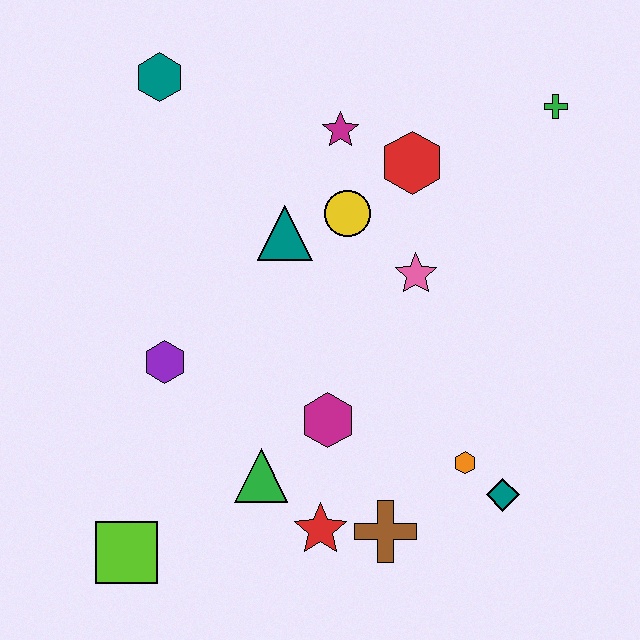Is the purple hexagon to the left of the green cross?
Yes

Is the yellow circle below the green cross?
Yes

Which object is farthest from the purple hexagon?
The green cross is farthest from the purple hexagon.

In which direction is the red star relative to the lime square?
The red star is to the right of the lime square.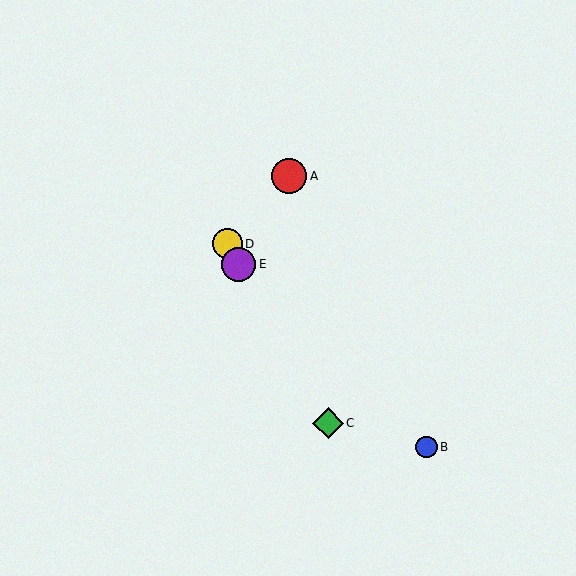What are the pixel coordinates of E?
Object E is at (239, 264).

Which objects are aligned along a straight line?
Objects C, D, E are aligned along a straight line.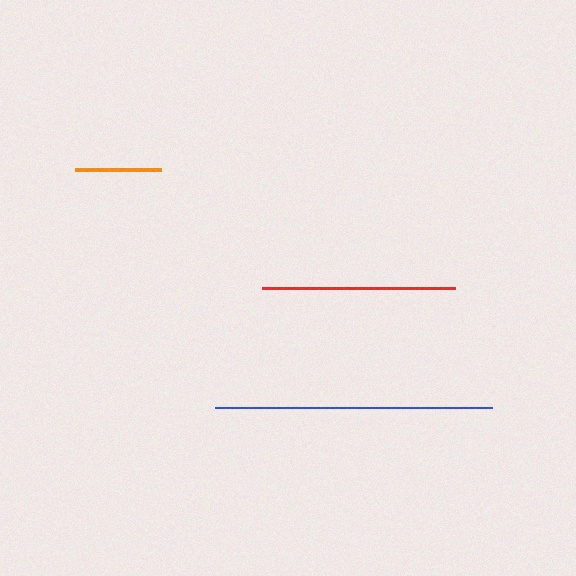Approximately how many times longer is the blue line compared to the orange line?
The blue line is approximately 3.2 times the length of the orange line.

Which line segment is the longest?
The blue line is the longest at approximately 277 pixels.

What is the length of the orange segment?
The orange segment is approximately 86 pixels long.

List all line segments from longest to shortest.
From longest to shortest: blue, red, orange.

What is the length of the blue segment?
The blue segment is approximately 277 pixels long.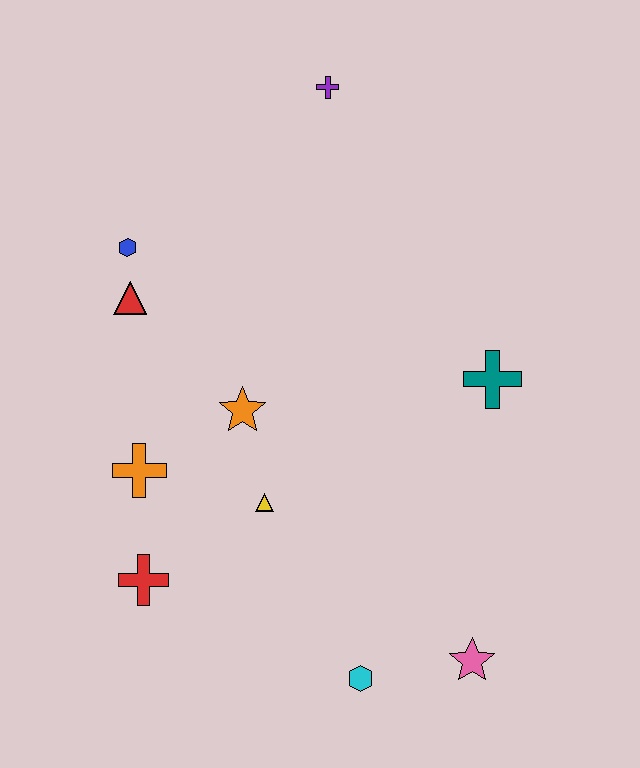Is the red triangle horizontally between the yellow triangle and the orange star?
No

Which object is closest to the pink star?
The cyan hexagon is closest to the pink star.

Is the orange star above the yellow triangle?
Yes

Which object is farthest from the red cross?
The purple cross is farthest from the red cross.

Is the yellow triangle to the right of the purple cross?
No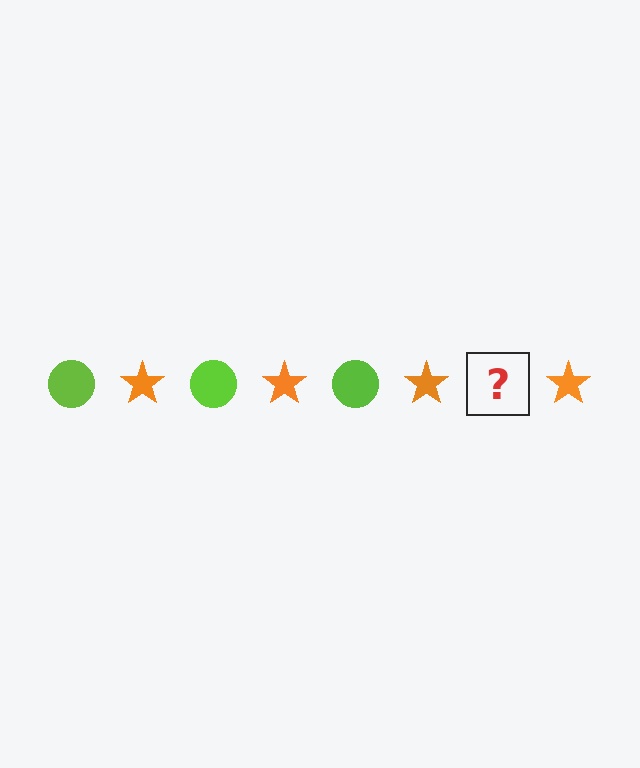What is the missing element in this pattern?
The missing element is a lime circle.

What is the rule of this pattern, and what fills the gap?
The rule is that the pattern alternates between lime circle and orange star. The gap should be filled with a lime circle.